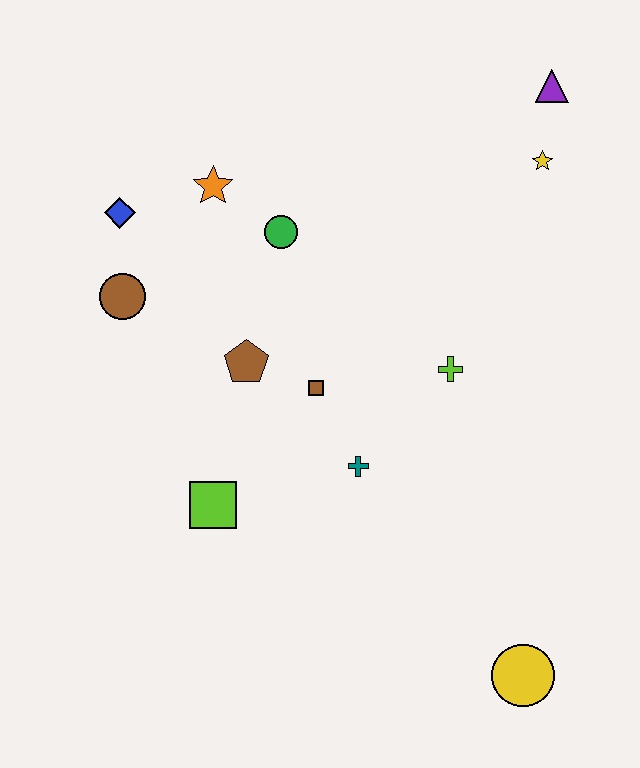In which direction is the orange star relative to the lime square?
The orange star is above the lime square.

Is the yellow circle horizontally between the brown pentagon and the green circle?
No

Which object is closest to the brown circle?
The blue diamond is closest to the brown circle.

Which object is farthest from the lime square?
The purple triangle is farthest from the lime square.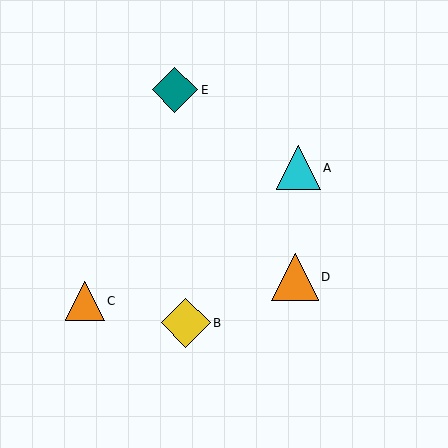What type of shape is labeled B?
Shape B is a yellow diamond.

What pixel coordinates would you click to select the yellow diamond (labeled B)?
Click at (186, 323) to select the yellow diamond B.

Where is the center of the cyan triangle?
The center of the cyan triangle is at (298, 168).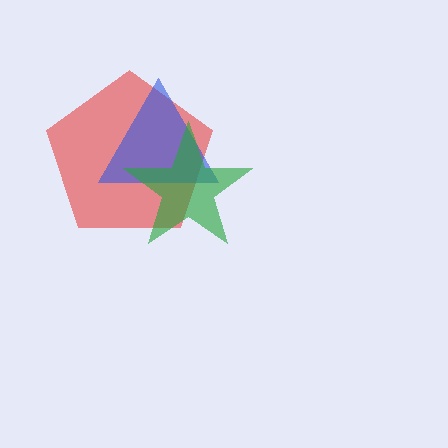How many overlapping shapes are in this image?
There are 3 overlapping shapes in the image.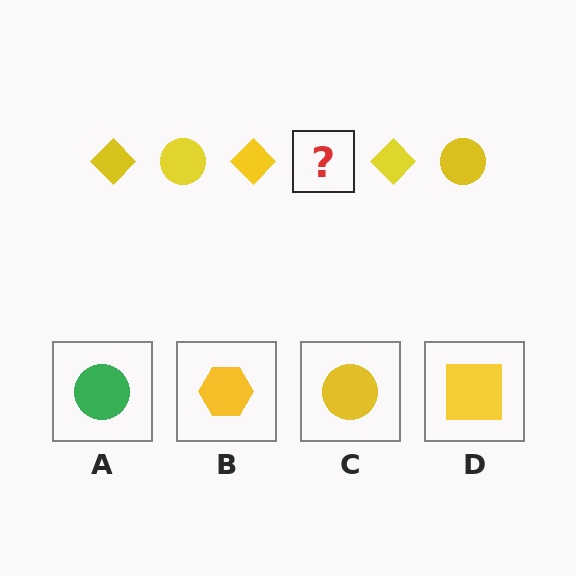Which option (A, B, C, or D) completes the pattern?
C.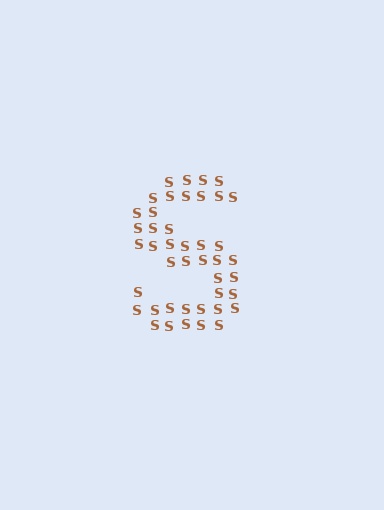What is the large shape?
The large shape is the letter S.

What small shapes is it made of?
It is made of small letter S's.